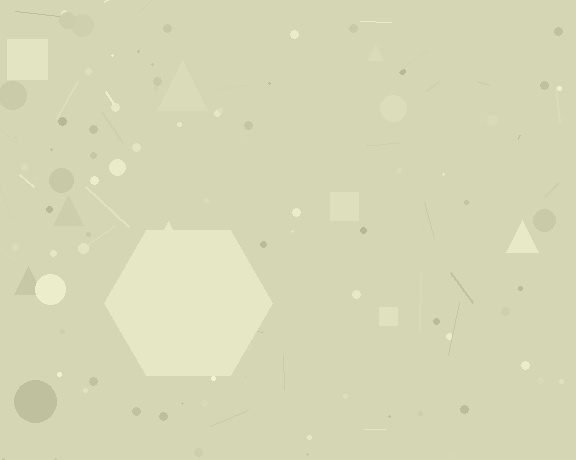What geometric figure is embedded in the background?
A hexagon is embedded in the background.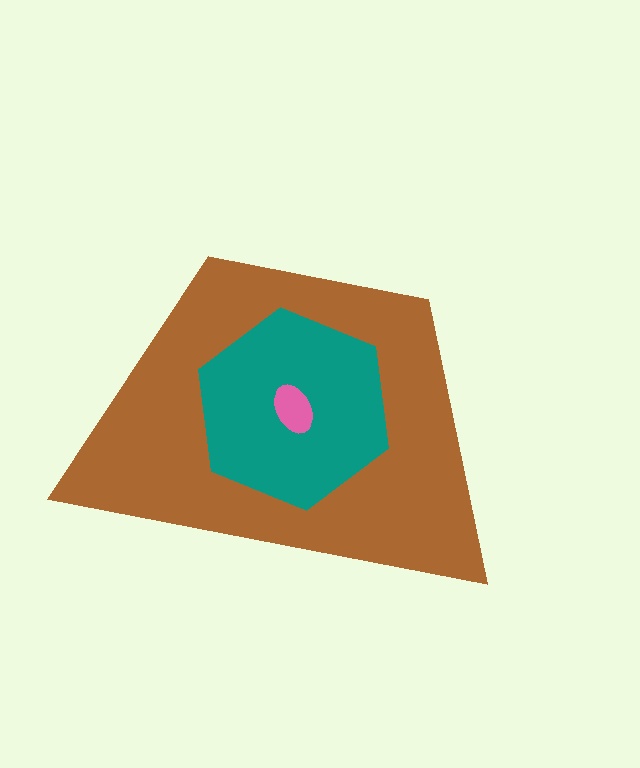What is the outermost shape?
The brown trapezoid.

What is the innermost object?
The pink ellipse.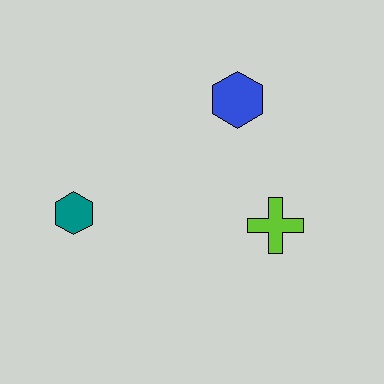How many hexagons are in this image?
There are 2 hexagons.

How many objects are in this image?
There are 3 objects.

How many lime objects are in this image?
There is 1 lime object.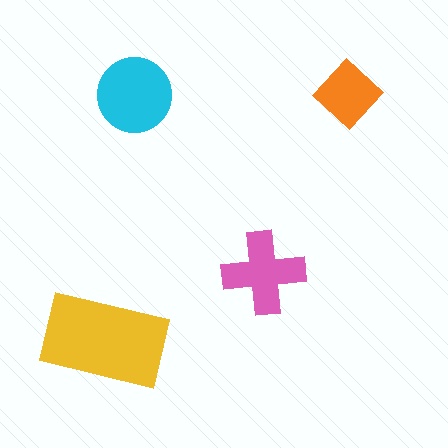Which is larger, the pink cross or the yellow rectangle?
The yellow rectangle.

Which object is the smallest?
The orange diamond.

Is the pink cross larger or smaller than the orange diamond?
Larger.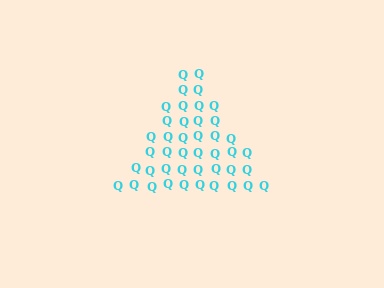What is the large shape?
The large shape is a triangle.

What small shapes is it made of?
It is made of small letter Q's.